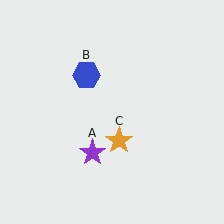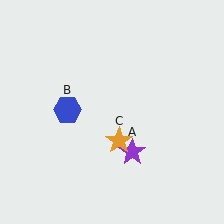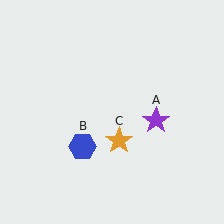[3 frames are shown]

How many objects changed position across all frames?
2 objects changed position: purple star (object A), blue hexagon (object B).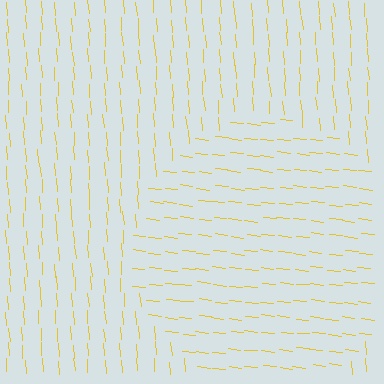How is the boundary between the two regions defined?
The boundary is defined purely by a change in line orientation (approximately 80 degrees difference). All lines are the same color and thickness.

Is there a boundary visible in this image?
Yes, there is a texture boundary formed by a change in line orientation.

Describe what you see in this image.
The image is filled with small yellow line segments. A circle region in the image has lines oriented differently from the surrounding lines, creating a visible texture boundary.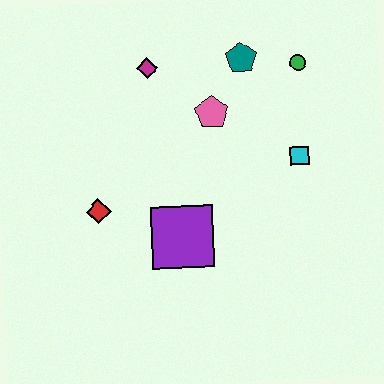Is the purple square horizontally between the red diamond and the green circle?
Yes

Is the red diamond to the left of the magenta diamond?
Yes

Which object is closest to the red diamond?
The purple square is closest to the red diamond.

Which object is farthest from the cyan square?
The red diamond is farthest from the cyan square.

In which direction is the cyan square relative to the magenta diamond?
The cyan square is to the right of the magenta diamond.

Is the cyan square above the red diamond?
Yes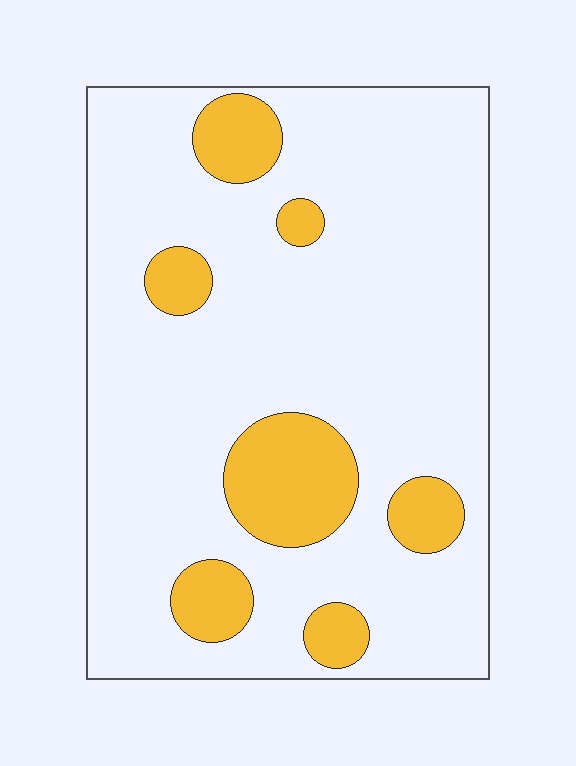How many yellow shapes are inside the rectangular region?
7.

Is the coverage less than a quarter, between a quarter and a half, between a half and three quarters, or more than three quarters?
Less than a quarter.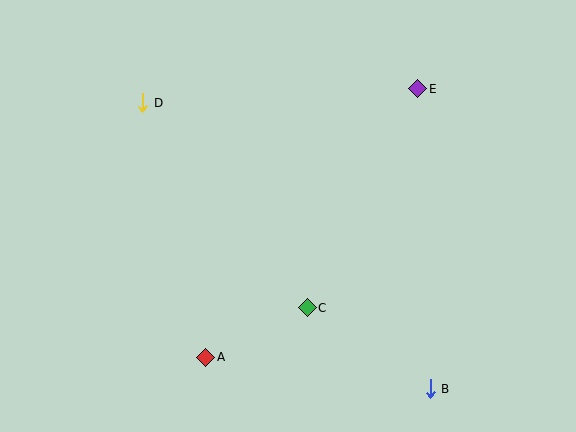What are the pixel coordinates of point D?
Point D is at (143, 103).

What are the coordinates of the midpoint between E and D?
The midpoint between E and D is at (280, 96).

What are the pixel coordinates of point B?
Point B is at (430, 389).